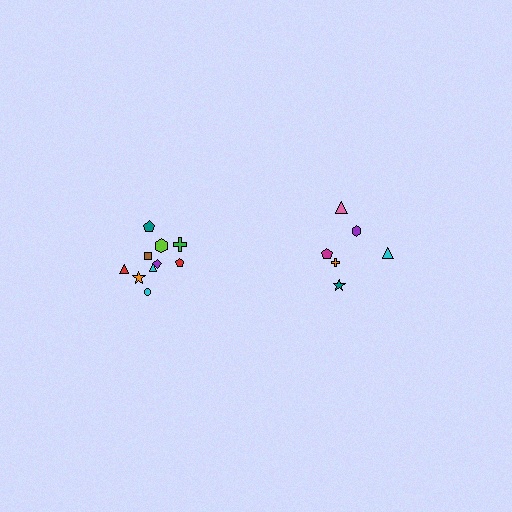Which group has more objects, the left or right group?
The left group.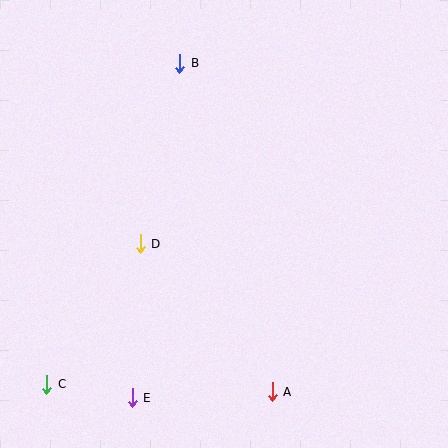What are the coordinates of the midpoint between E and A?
The midpoint between E and A is at (202, 395).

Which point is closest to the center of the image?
Point D at (140, 244) is closest to the center.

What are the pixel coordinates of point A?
Point A is at (272, 392).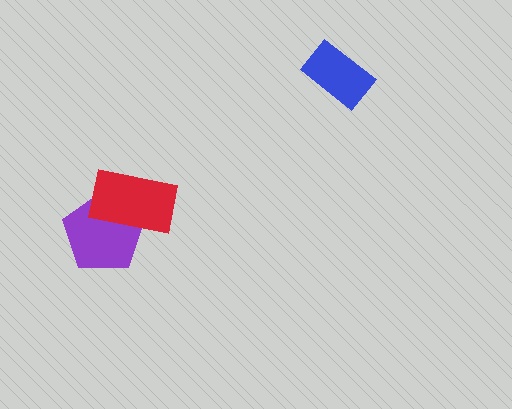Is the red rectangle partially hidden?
No, no other shape covers it.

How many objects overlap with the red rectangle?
1 object overlaps with the red rectangle.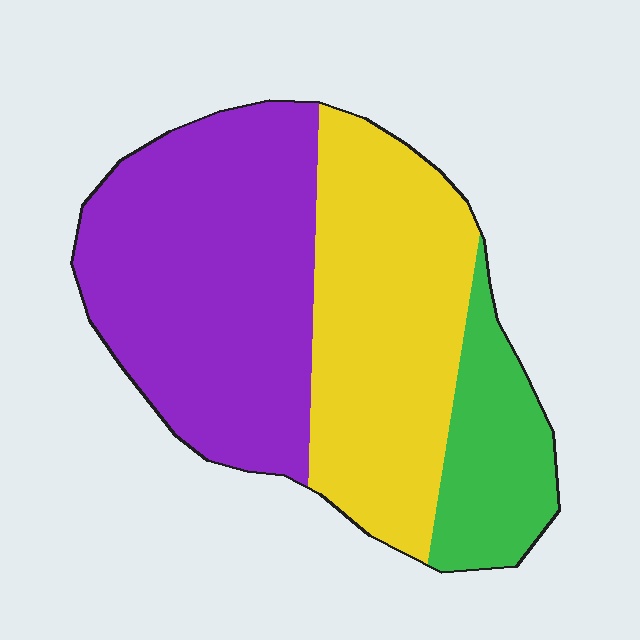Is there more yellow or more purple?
Purple.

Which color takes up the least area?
Green, at roughly 15%.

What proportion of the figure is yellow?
Yellow takes up about three eighths (3/8) of the figure.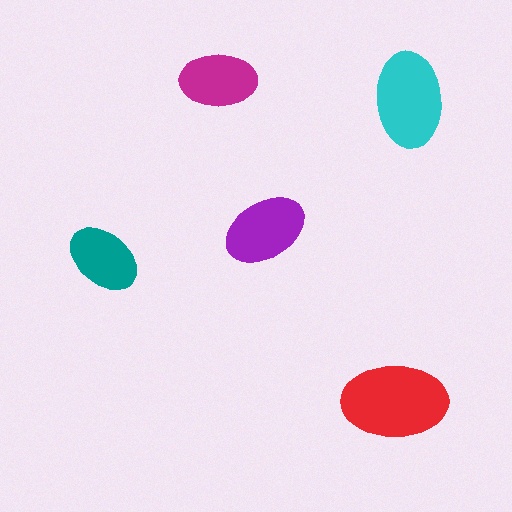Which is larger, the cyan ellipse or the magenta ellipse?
The cyan one.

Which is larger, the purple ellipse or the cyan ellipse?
The cyan one.